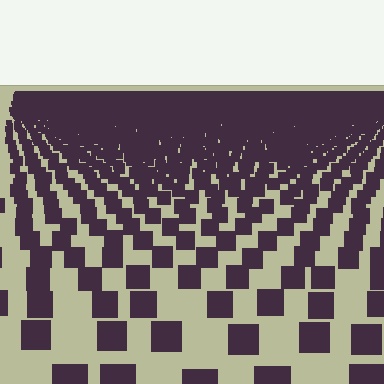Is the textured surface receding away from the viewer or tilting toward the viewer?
The surface is receding away from the viewer. Texture elements get smaller and denser toward the top.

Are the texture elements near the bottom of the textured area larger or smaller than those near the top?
Larger. Near the bottom, elements are closer to the viewer and appear at a bigger on-screen size.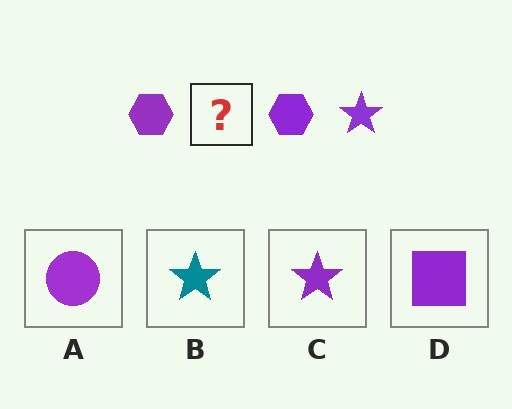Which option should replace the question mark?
Option C.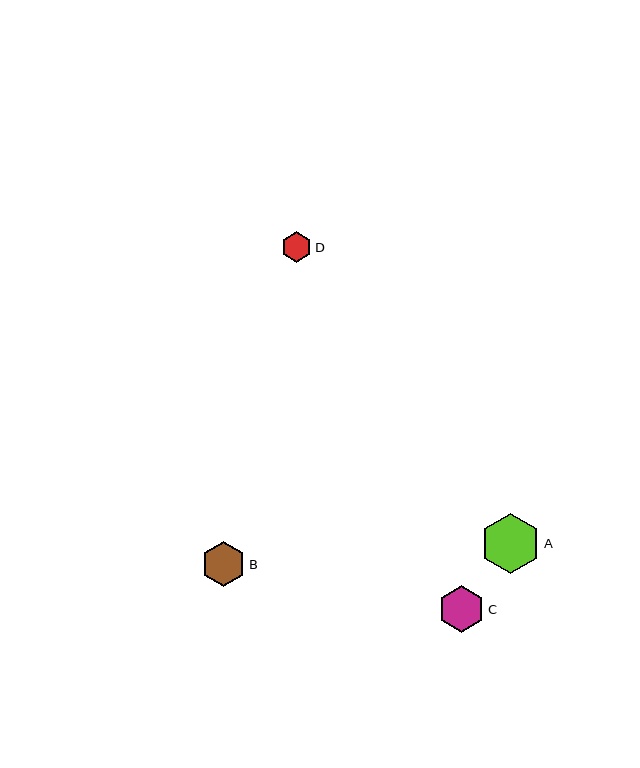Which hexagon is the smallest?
Hexagon D is the smallest with a size of approximately 31 pixels.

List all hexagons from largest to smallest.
From largest to smallest: A, C, B, D.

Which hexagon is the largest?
Hexagon A is the largest with a size of approximately 60 pixels.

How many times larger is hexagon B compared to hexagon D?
Hexagon B is approximately 1.5 times the size of hexagon D.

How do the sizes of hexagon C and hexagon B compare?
Hexagon C and hexagon B are approximately the same size.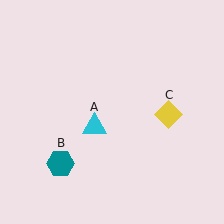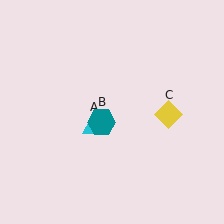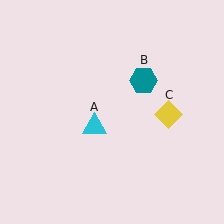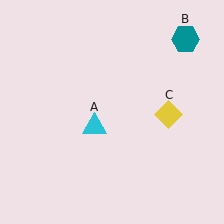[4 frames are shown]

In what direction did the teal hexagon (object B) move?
The teal hexagon (object B) moved up and to the right.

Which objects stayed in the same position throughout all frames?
Cyan triangle (object A) and yellow diamond (object C) remained stationary.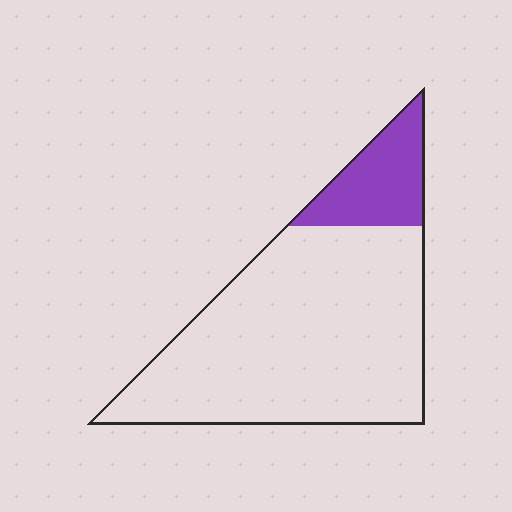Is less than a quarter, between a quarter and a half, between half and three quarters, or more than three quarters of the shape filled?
Less than a quarter.